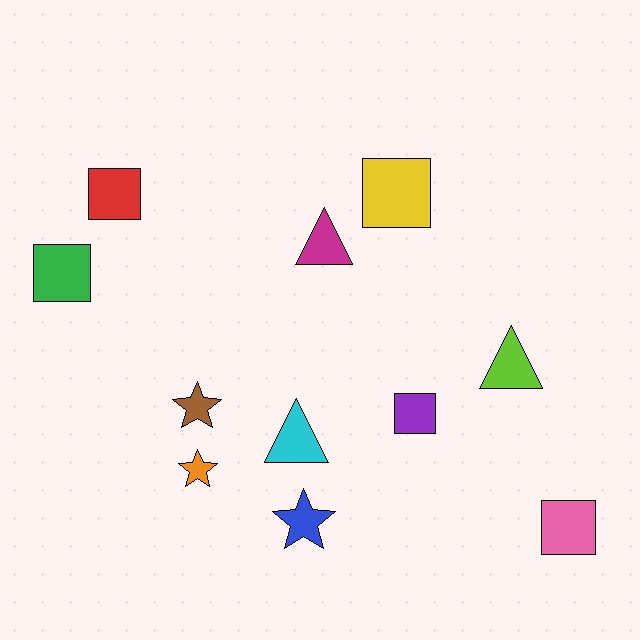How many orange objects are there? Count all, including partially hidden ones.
There is 1 orange object.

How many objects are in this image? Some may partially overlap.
There are 11 objects.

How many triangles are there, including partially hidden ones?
There are 3 triangles.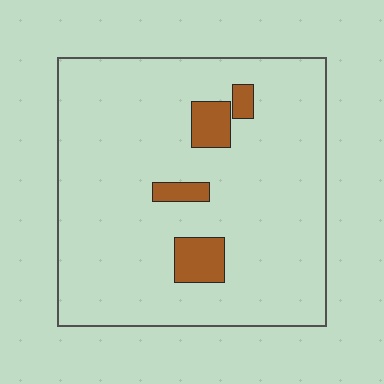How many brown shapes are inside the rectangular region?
4.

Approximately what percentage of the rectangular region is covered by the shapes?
Approximately 10%.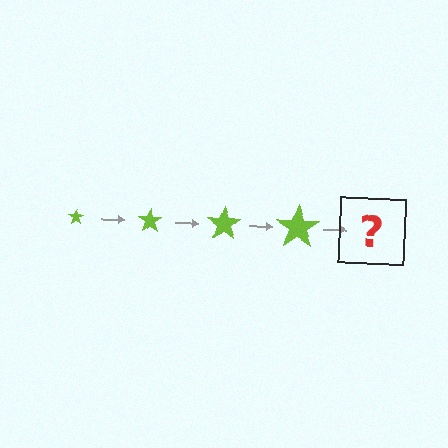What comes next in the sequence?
The next element should be a lime star, larger than the previous one.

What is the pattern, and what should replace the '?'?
The pattern is that the star gets progressively larger each step. The '?' should be a lime star, larger than the previous one.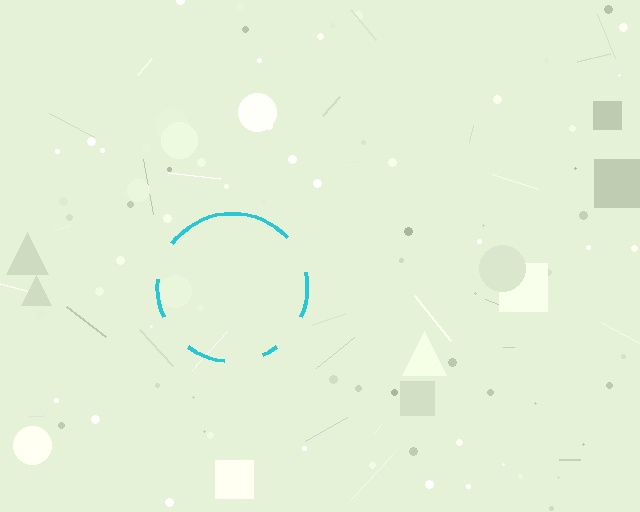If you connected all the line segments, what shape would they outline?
They would outline a circle.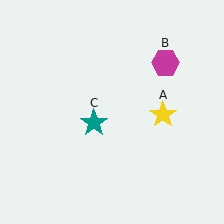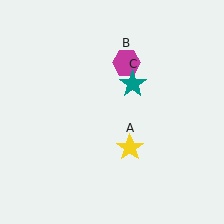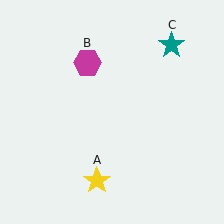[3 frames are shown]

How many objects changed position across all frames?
3 objects changed position: yellow star (object A), magenta hexagon (object B), teal star (object C).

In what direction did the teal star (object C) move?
The teal star (object C) moved up and to the right.